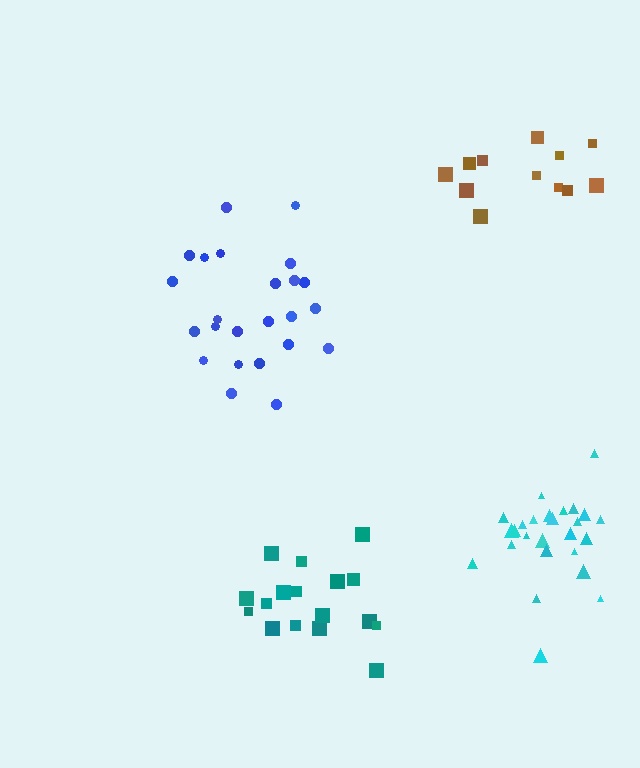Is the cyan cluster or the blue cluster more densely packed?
Cyan.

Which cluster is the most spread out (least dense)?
Brown.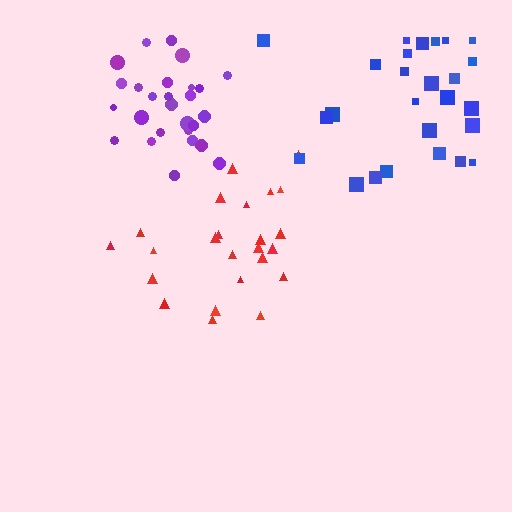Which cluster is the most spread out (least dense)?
Blue.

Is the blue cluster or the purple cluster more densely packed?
Purple.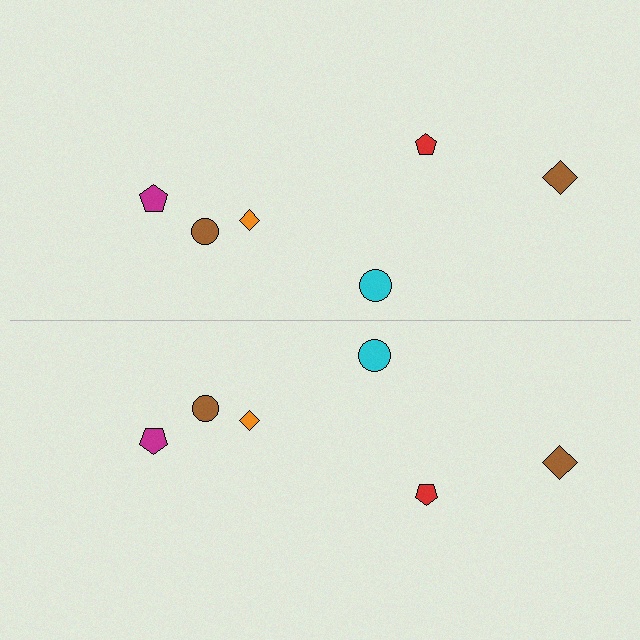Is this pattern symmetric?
Yes, this pattern has bilateral (reflection) symmetry.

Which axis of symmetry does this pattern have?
The pattern has a horizontal axis of symmetry running through the center of the image.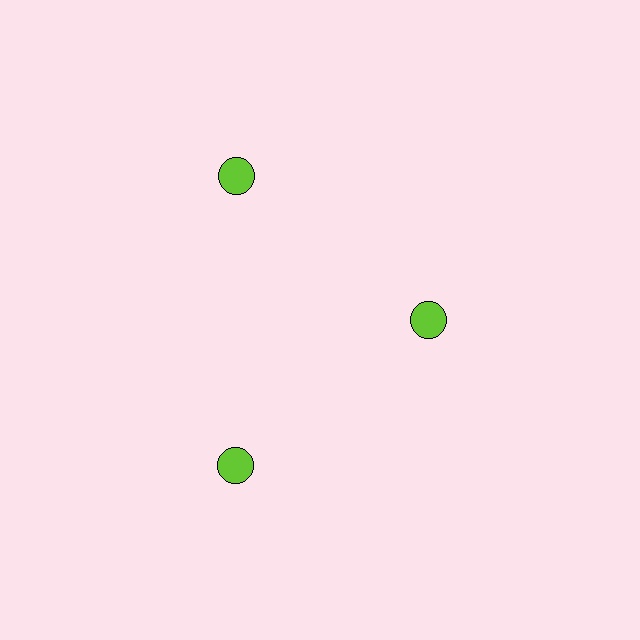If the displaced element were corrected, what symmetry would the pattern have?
It would have 3-fold rotational symmetry — the pattern would map onto itself every 120 degrees.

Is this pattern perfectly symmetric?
No. The 3 lime circles are arranged in a ring, but one element near the 3 o'clock position is pulled inward toward the center, breaking the 3-fold rotational symmetry.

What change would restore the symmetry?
The symmetry would be restored by moving it outward, back onto the ring so that all 3 circles sit at equal angles and equal distance from the center.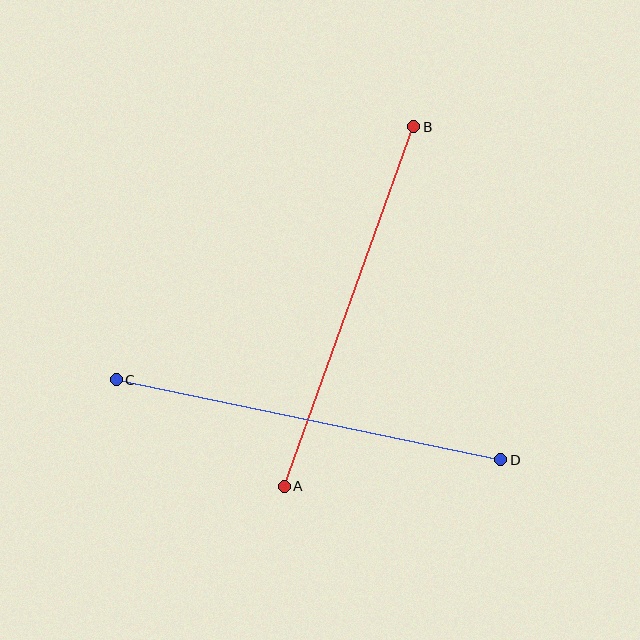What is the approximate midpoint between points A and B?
The midpoint is at approximately (349, 306) pixels.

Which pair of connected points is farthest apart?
Points C and D are farthest apart.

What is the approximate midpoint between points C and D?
The midpoint is at approximately (308, 420) pixels.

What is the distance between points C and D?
The distance is approximately 393 pixels.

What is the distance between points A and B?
The distance is approximately 382 pixels.